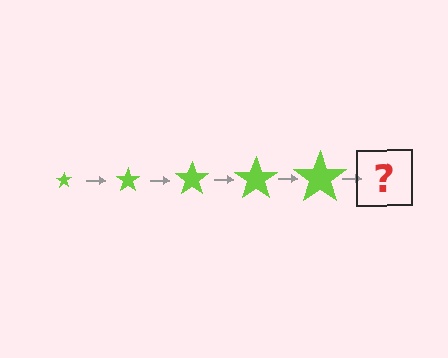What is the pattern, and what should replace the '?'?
The pattern is that the star gets progressively larger each step. The '?' should be a lime star, larger than the previous one.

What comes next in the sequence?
The next element should be a lime star, larger than the previous one.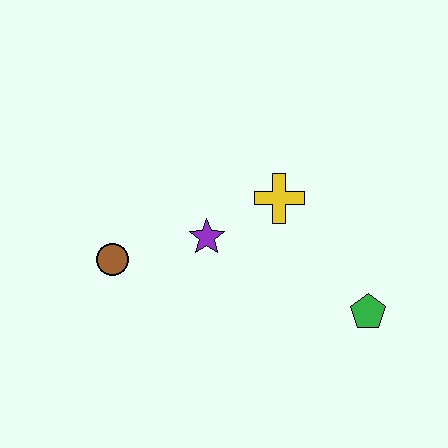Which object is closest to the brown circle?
The purple star is closest to the brown circle.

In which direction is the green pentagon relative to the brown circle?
The green pentagon is to the right of the brown circle.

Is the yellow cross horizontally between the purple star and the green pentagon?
Yes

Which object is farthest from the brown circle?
The green pentagon is farthest from the brown circle.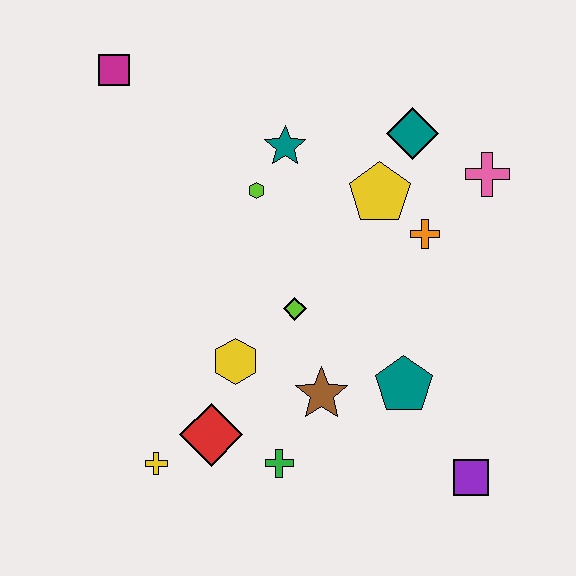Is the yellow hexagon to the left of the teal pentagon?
Yes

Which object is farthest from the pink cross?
The yellow cross is farthest from the pink cross.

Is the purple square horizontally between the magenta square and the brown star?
No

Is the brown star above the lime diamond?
No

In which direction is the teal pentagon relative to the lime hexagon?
The teal pentagon is below the lime hexagon.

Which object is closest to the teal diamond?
The yellow pentagon is closest to the teal diamond.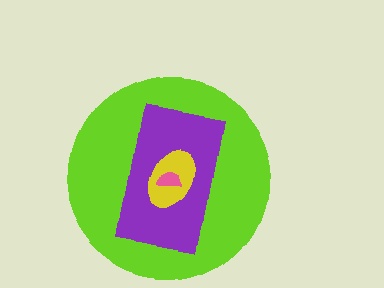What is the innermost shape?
The pink semicircle.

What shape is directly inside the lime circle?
The purple rectangle.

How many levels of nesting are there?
4.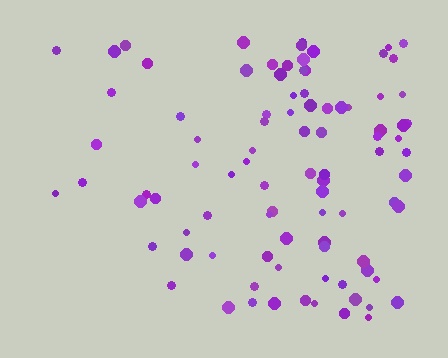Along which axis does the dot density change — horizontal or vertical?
Horizontal.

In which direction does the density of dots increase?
From left to right, with the right side densest.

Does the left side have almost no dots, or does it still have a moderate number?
Still a moderate number, just noticeably fewer than the right.